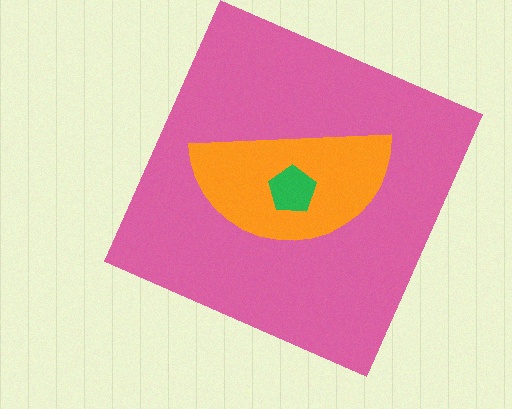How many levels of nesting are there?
3.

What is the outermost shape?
The pink square.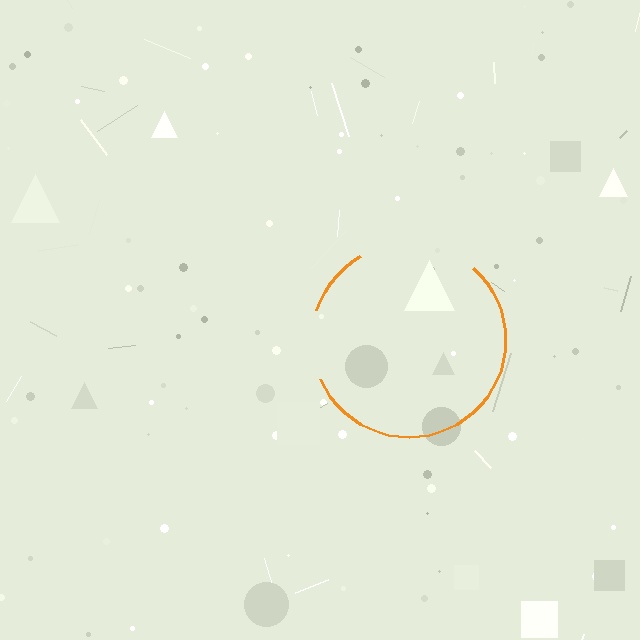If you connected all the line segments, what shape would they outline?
They would outline a circle.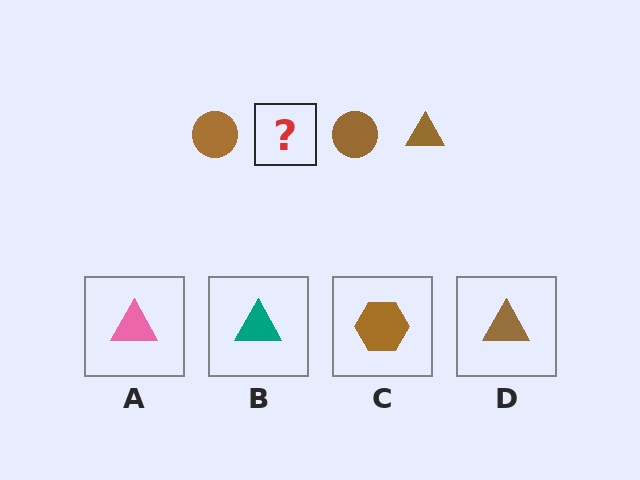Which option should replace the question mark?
Option D.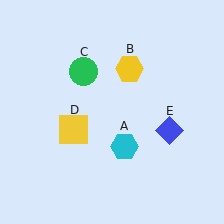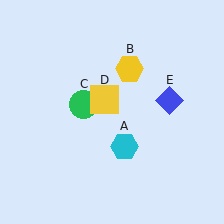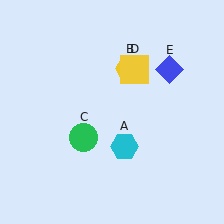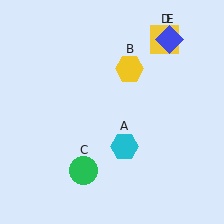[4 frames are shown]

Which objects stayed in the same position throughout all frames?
Cyan hexagon (object A) and yellow hexagon (object B) remained stationary.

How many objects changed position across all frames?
3 objects changed position: green circle (object C), yellow square (object D), blue diamond (object E).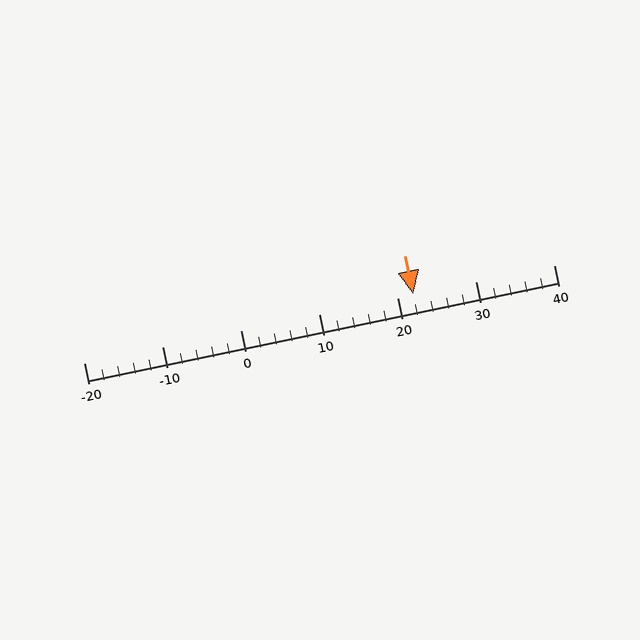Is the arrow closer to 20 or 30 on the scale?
The arrow is closer to 20.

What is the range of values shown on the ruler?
The ruler shows values from -20 to 40.